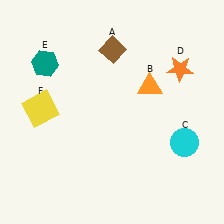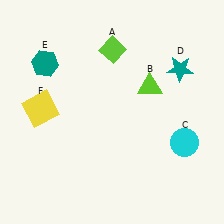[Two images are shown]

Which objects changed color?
A changed from brown to lime. B changed from orange to lime. D changed from orange to teal.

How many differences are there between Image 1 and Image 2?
There are 3 differences between the two images.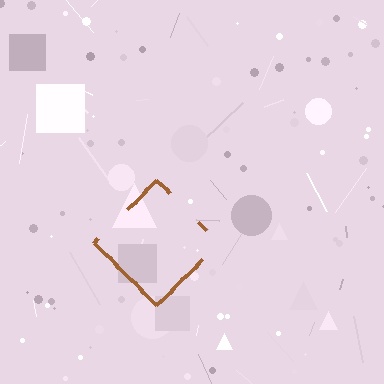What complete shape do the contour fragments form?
The contour fragments form a diamond.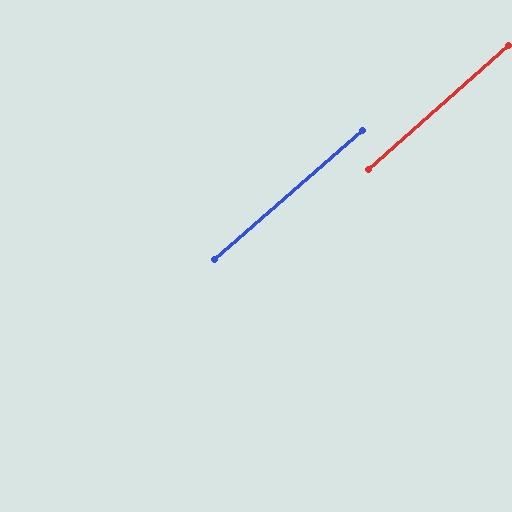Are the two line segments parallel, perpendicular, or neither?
Parallel — their directions differ by only 0.3°.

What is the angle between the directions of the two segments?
Approximately 0 degrees.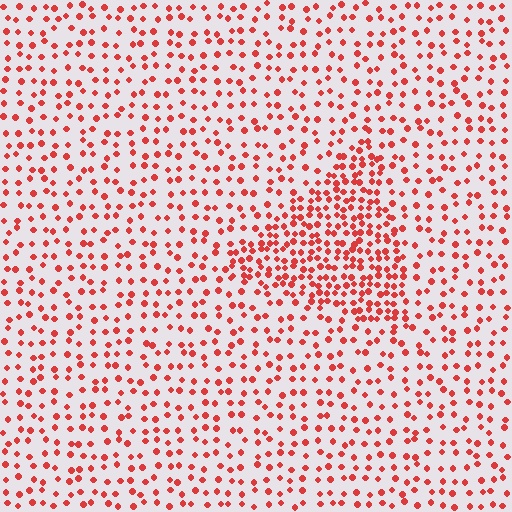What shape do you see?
I see a triangle.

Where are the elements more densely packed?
The elements are more densely packed inside the triangle boundary.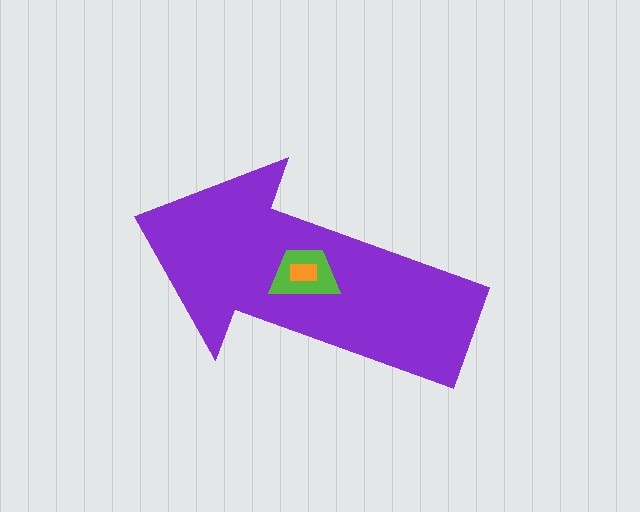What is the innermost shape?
The orange rectangle.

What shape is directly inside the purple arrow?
The lime trapezoid.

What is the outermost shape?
The purple arrow.